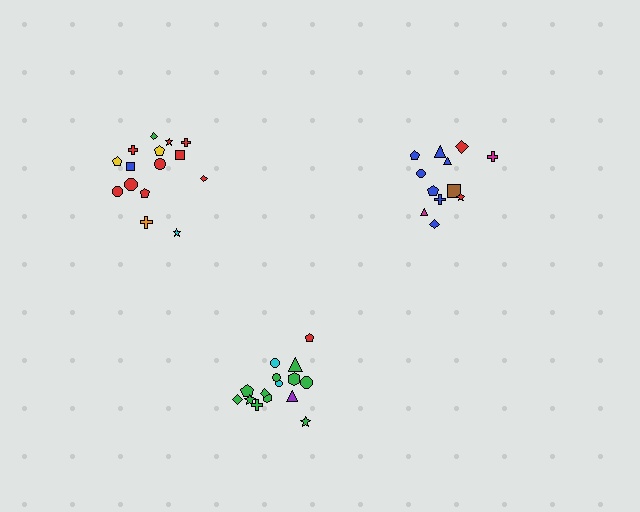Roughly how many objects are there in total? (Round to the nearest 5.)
Roughly 40 objects in total.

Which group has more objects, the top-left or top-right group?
The top-left group.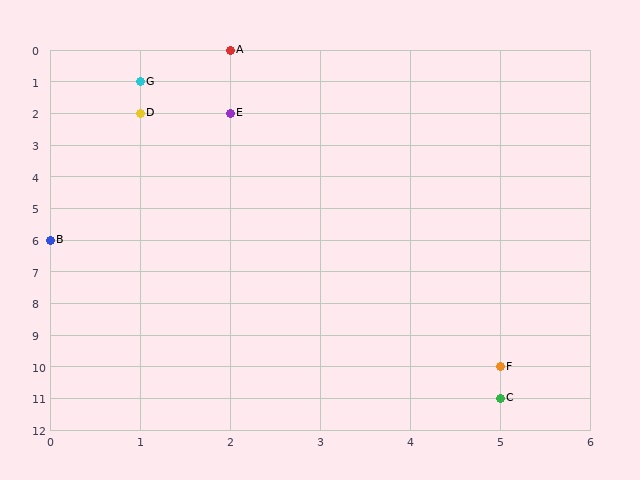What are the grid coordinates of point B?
Point B is at grid coordinates (0, 6).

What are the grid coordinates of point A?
Point A is at grid coordinates (2, 0).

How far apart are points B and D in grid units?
Points B and D are 1 column and 4 rows apart (about 4.1 grid units diagonally).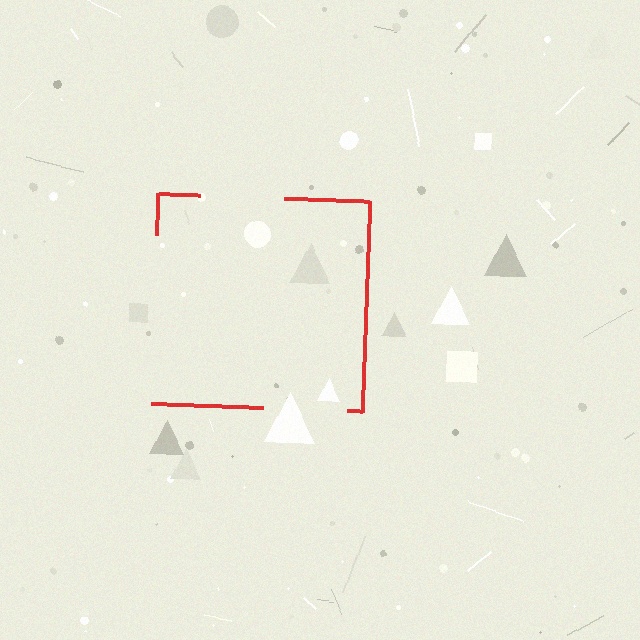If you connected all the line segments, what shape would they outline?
They would outline a square.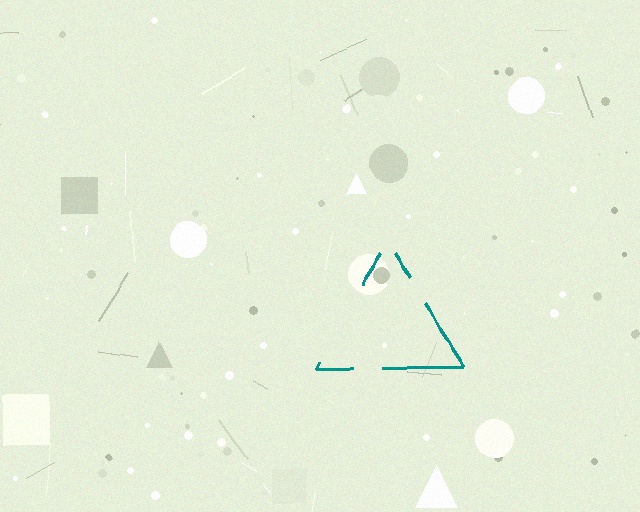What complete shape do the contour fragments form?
The contour fragments form a triangle.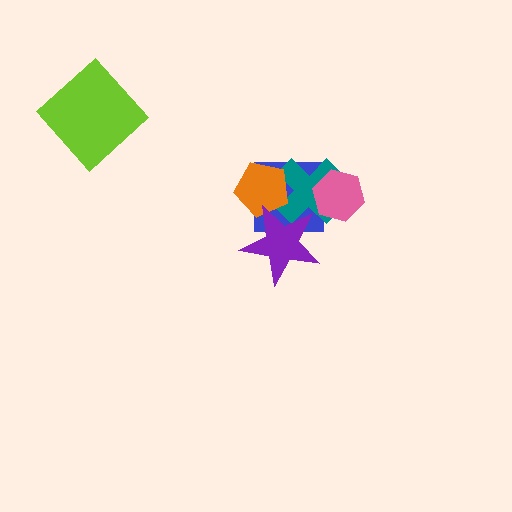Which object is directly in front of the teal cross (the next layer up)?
The orange pentagon is directly in front of the teal cross.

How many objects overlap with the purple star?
3 objects overlap with the purple star.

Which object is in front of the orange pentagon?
The purple star is in front of the orange pentagon.